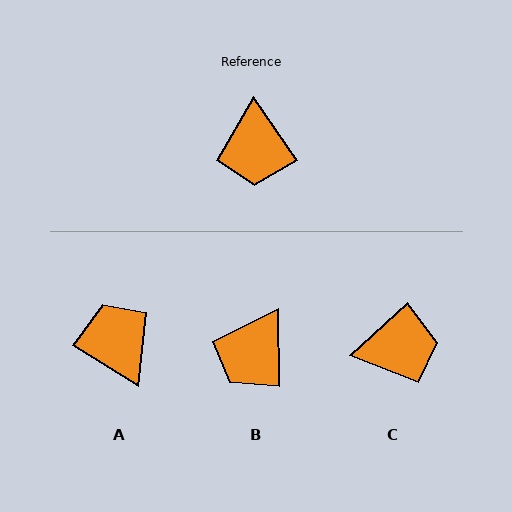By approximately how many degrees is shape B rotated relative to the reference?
Approximately 34 degrees clockwise.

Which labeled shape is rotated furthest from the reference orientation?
A, about 156 degrees away.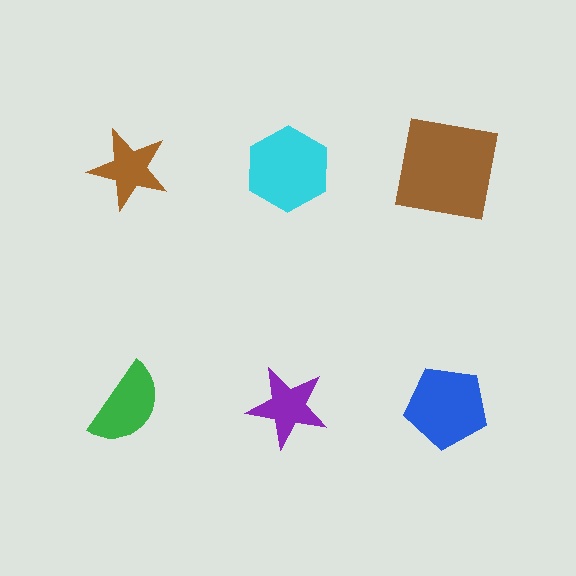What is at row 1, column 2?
A cyan hexagon.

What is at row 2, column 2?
A purple star.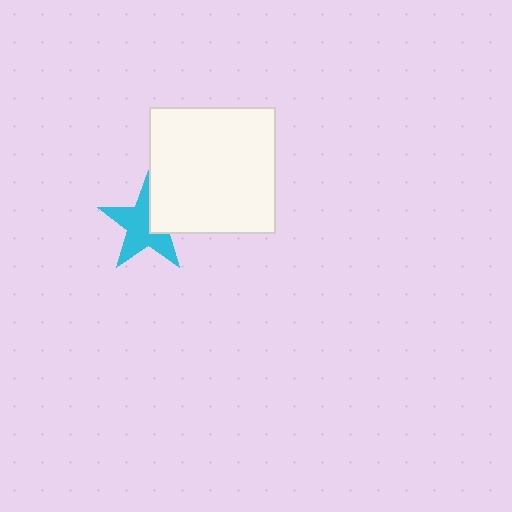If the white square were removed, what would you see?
You would see the complete cyan star.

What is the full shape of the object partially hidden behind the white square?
The partially hidden object is a cyan star.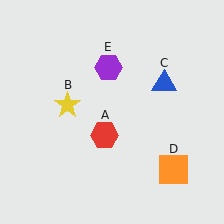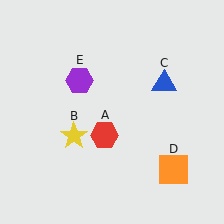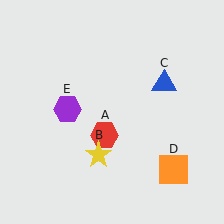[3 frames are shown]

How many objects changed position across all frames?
2 objects changed position: yellow star (object B), purple hexagon (object E).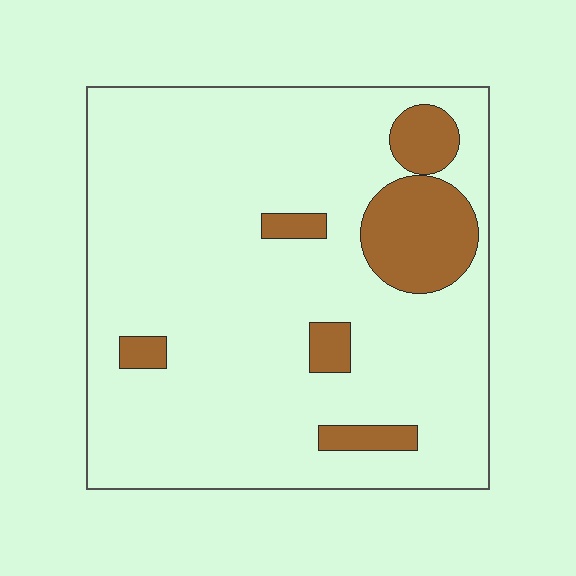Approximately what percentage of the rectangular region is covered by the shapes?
Approximately 15%.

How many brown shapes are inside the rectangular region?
6.